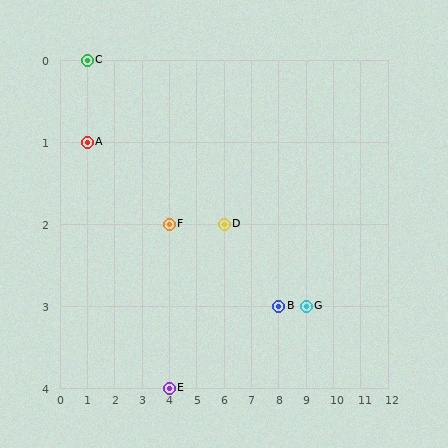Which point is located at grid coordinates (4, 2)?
Point F is at (4, 2).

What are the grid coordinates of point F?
Point F is at grid coordinates (4, 2).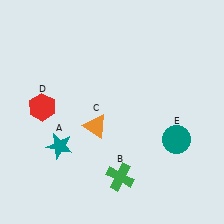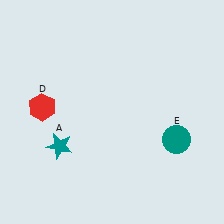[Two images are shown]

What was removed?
The orange triangle (C), the green cross (B) were removed in Image 2.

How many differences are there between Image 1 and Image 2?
There are 2 differences between the two images.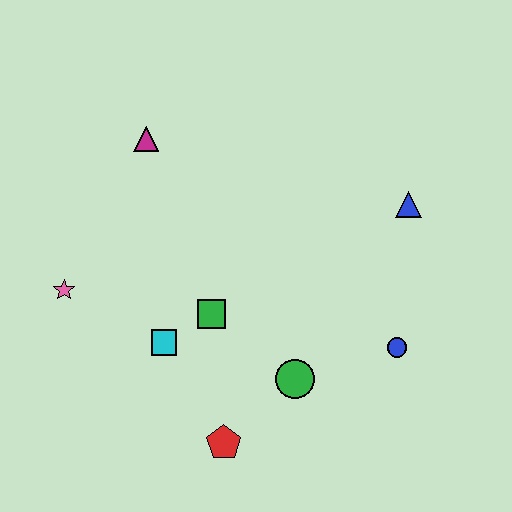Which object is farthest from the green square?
The blue triangle is farthest from the green square.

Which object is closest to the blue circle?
The green circle is closest to the blue circle.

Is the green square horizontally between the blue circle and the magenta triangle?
Yes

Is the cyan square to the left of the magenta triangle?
No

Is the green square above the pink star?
No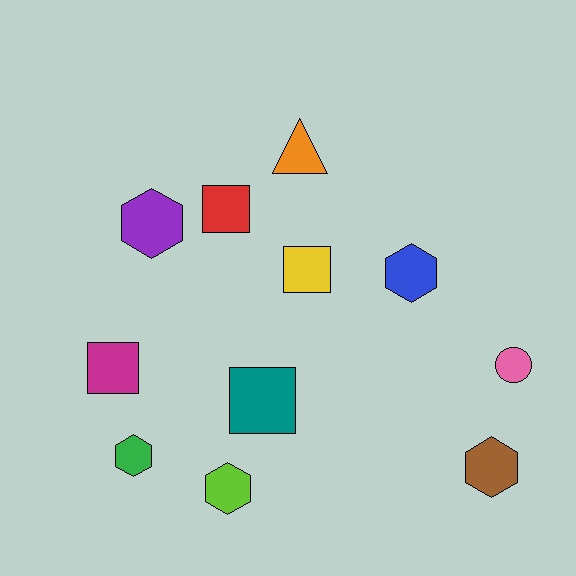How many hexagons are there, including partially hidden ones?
There are 5 hexagons.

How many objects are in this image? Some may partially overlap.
There are 11 objects.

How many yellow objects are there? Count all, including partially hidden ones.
There is 1 yellow object.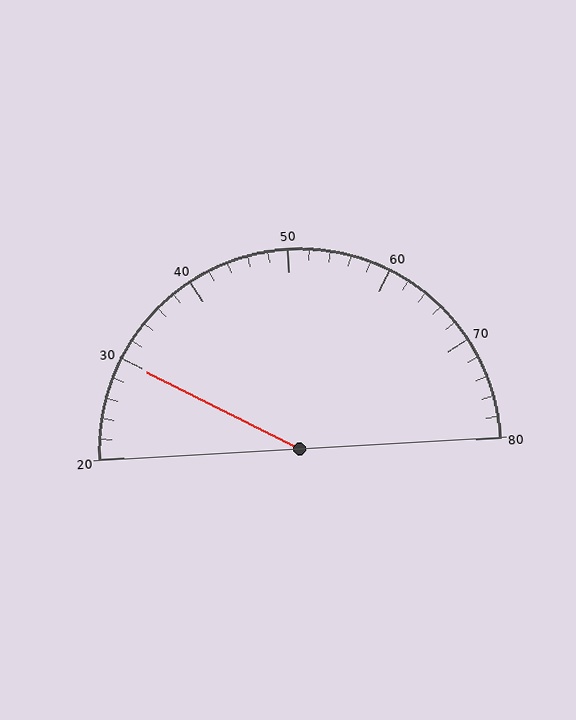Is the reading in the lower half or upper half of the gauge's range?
The reading is in the lower half of the range (20 to 80).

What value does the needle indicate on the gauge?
The needle indicates approximately 30.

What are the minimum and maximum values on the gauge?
The gauge ranges from 20 to 80.